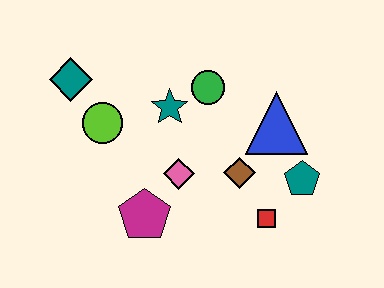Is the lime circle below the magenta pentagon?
No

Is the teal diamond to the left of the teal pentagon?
Yes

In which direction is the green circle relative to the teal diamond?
The green circle is to the right of the teal diamond.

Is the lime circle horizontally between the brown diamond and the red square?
No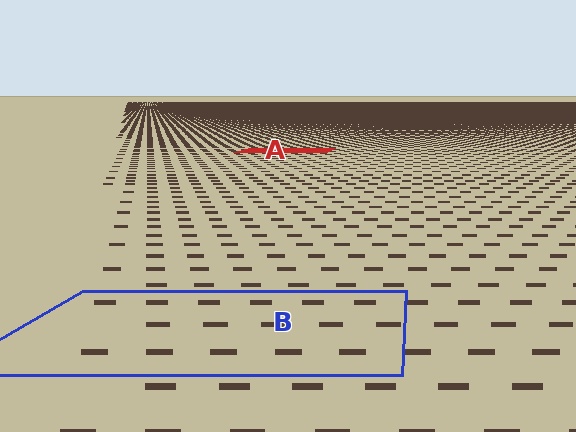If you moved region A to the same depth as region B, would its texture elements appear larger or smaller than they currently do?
They would appear larger. At a closer depth, the same texture elements are projected at a bigger on-screen size.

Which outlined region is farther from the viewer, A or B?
Region A is farther from the viewer — the texture elements inside it appear smaller and more densely packed.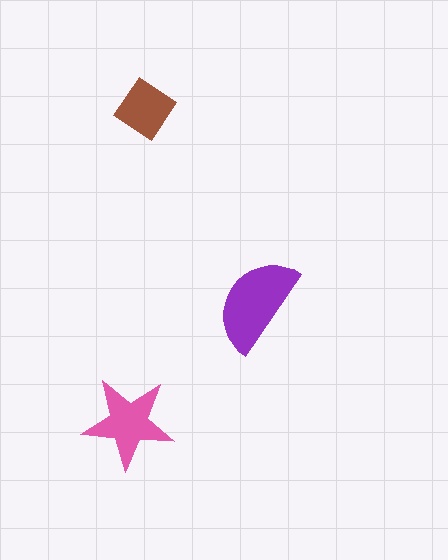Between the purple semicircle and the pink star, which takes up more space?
The purple semicircle.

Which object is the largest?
The purple semicircle.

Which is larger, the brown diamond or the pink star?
The pink star.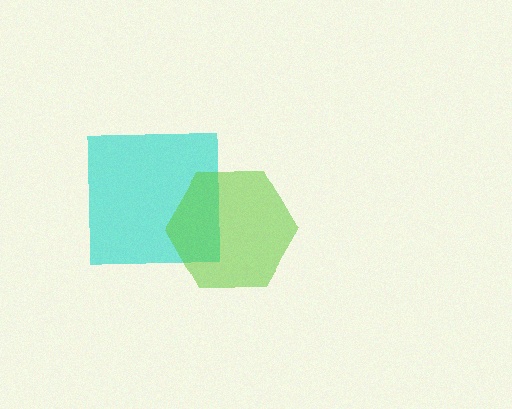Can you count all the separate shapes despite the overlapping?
Yes, there are 2 separate shapes.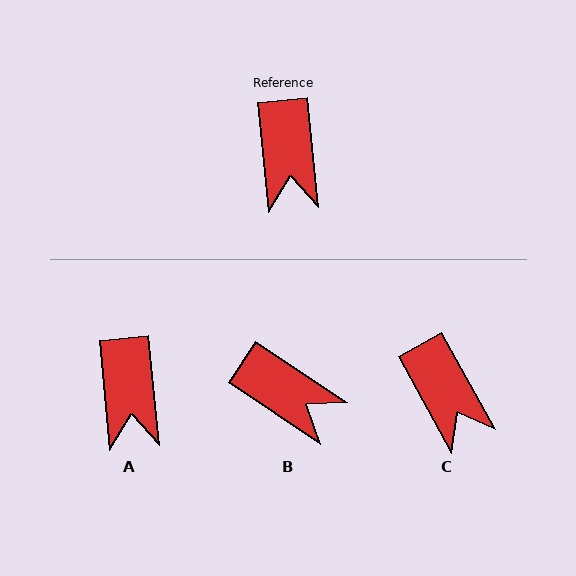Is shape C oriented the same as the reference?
No, it is off by about 23 degrees.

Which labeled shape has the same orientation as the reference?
A.